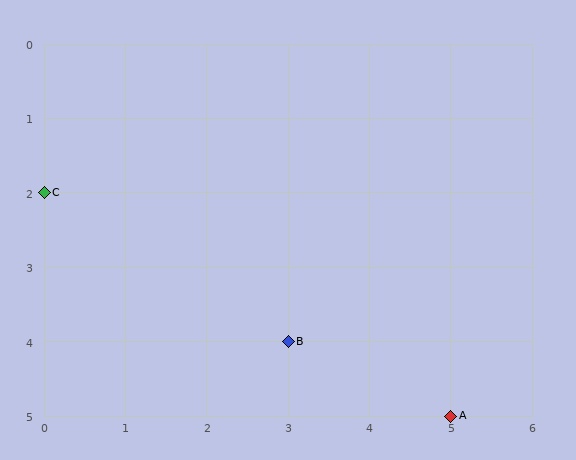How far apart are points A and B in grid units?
Points A and B are 2 columns and 1 row apart (about 2.2 grid units diagonally).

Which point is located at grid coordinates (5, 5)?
Point A is at (5, 5).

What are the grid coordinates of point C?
Point C is at grid coordinates (0, 2).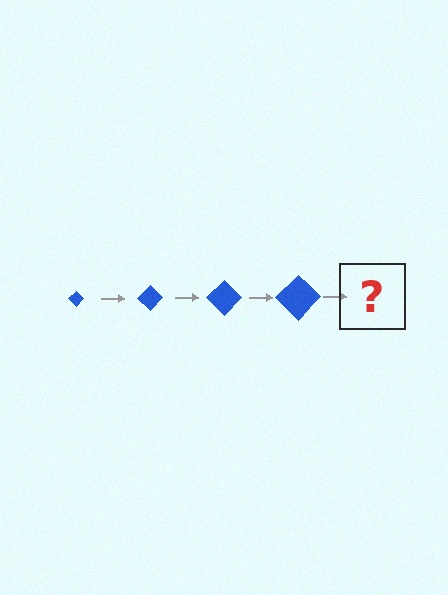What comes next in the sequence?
The next element should be a blue diamond, larger than the previous one.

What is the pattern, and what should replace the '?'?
The pattern is that the diamond gets progressively larger each step. The '?' should be a blue diamond, larger than the previous one.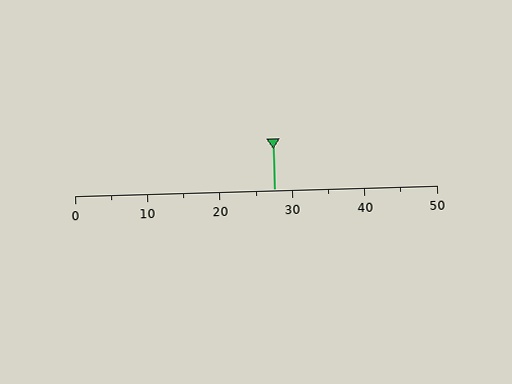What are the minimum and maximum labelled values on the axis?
The axis runs from 0 to 50.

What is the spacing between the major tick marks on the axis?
The major ticks are spaced 10 apart.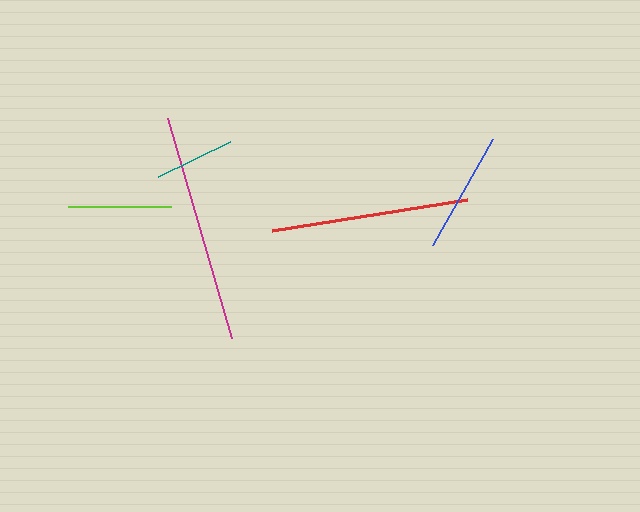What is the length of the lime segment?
The lime segment is approximately 103 pixels long.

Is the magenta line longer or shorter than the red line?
The magenta line is longer than the red line.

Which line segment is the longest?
The magenta line is the longest at approximately 230 pixels.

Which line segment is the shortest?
The teal line is the shortest at approximately 81 pixels.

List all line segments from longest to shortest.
From longest to shortest: magenta, red, blue, lime, teal.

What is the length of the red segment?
The red segment is approximately 197 pixels long.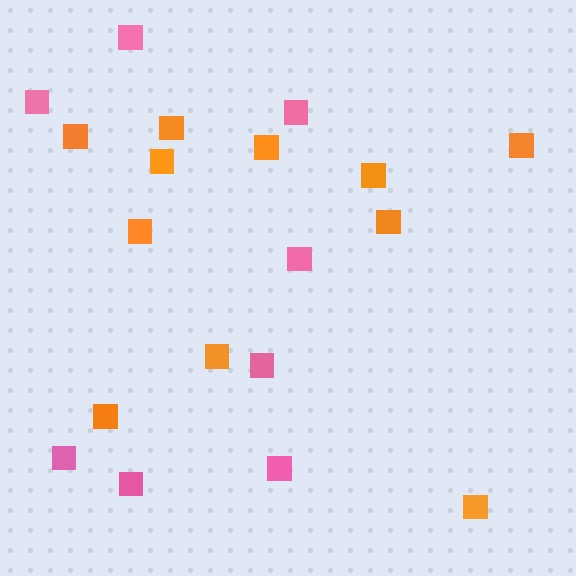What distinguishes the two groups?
There are 2 groups: one group of pink squares (8) and one group of orange squares (11).